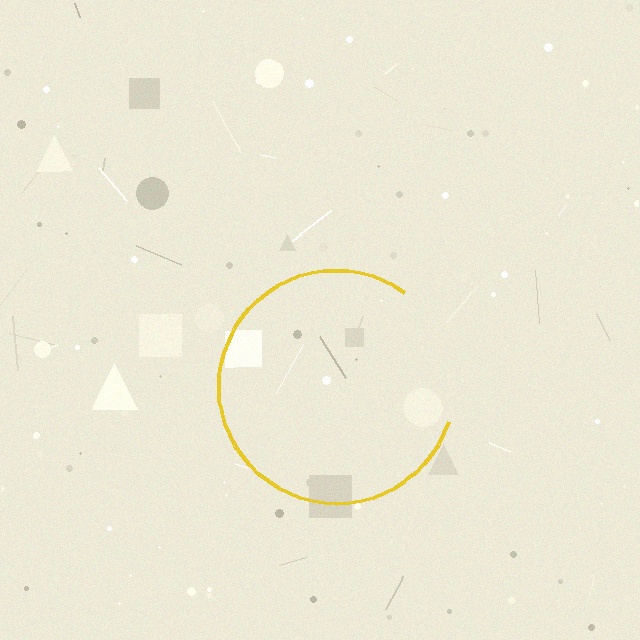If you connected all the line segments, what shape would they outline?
They would outline a circle.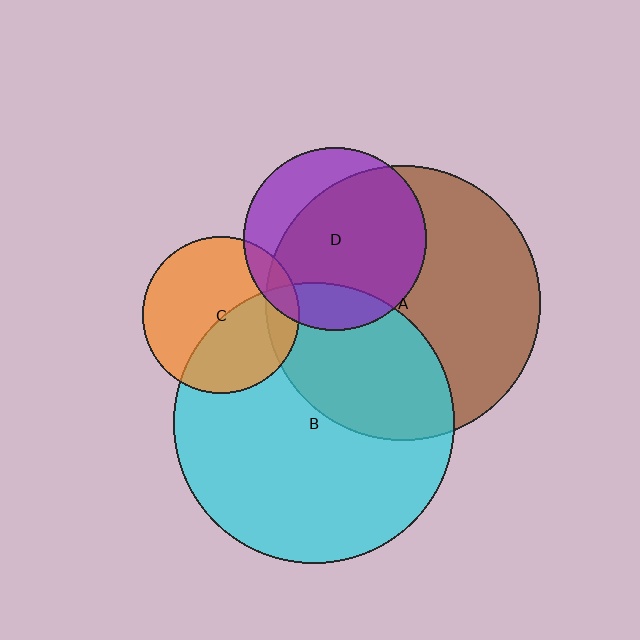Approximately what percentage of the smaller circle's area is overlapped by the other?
Approximately 15%.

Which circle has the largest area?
Circle B (cyan).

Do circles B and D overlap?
Yes.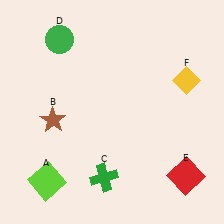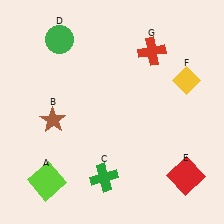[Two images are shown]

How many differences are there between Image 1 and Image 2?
There is 1 difference between the two images.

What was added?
A red cross (G) was added in Image 2.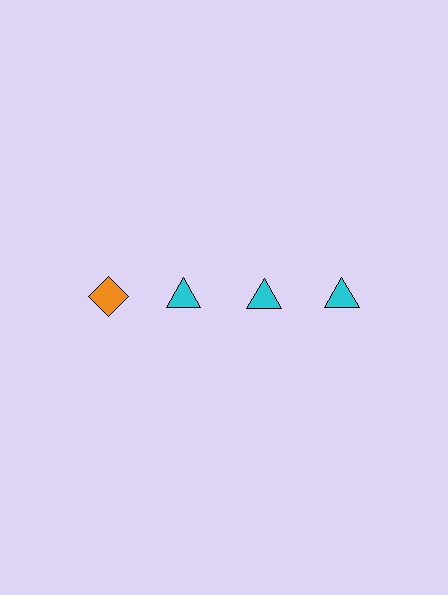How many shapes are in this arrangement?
There are 4 shapes arranged in a grid pattern.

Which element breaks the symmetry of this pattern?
The orange diamond in the top row, leftmost column breaks the symmetry. All other shapes are cyan triangles.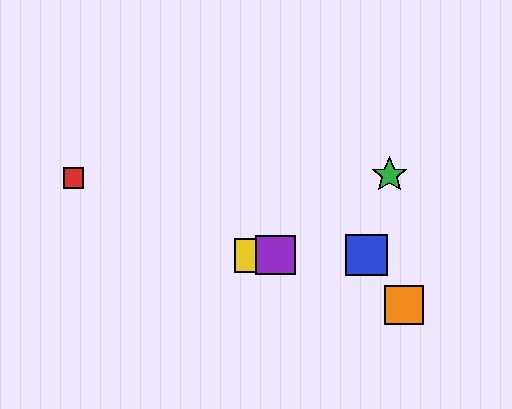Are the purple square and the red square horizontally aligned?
No, the purple square is at y≈255 and the red square is at y≈178.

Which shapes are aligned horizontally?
The blue square, the yellow square, the purple square are aligned horizontally.